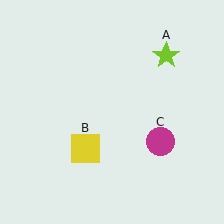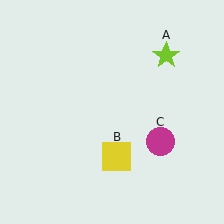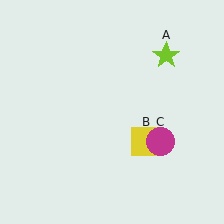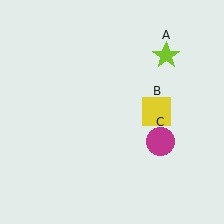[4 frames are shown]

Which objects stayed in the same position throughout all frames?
Lime star (object A) and magenta circle (object C) remained stationary.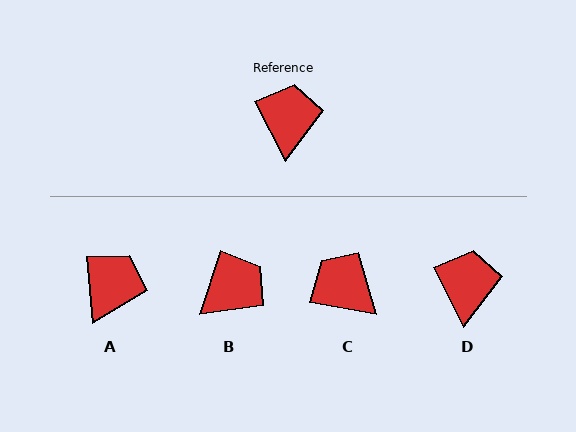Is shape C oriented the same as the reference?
No, it is off by about 53 degrees.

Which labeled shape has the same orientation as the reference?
D.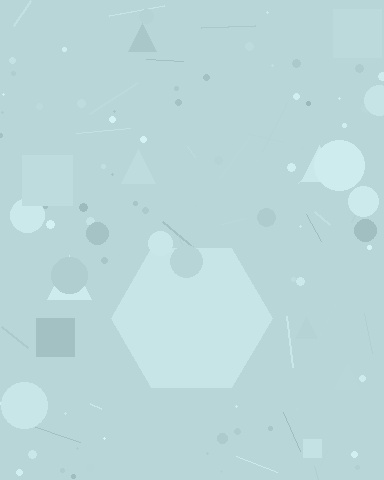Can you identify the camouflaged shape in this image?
The camouflaged shape is a hexagon.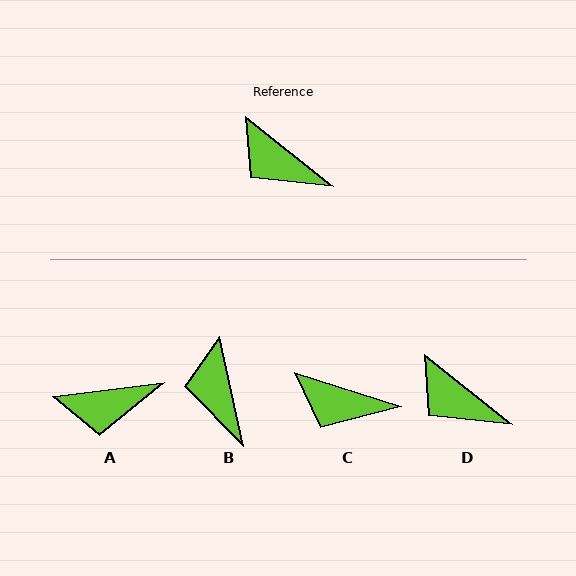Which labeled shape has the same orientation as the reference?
D.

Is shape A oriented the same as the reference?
No, it is off by about 46 degrees.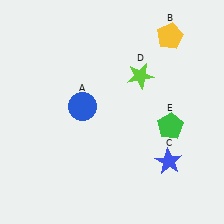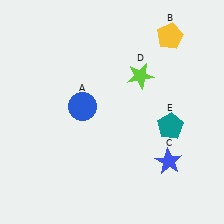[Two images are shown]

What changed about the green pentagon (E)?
In Image 1, E is green. In Image 2, it changed to teal.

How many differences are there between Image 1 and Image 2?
There is 1 difference between the two images.